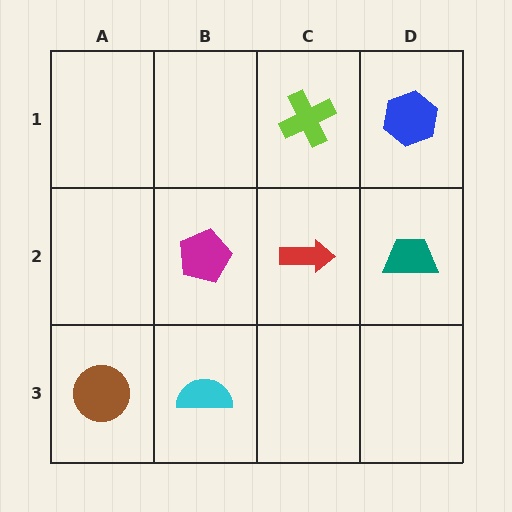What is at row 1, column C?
A lime cross.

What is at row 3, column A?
A brown circle.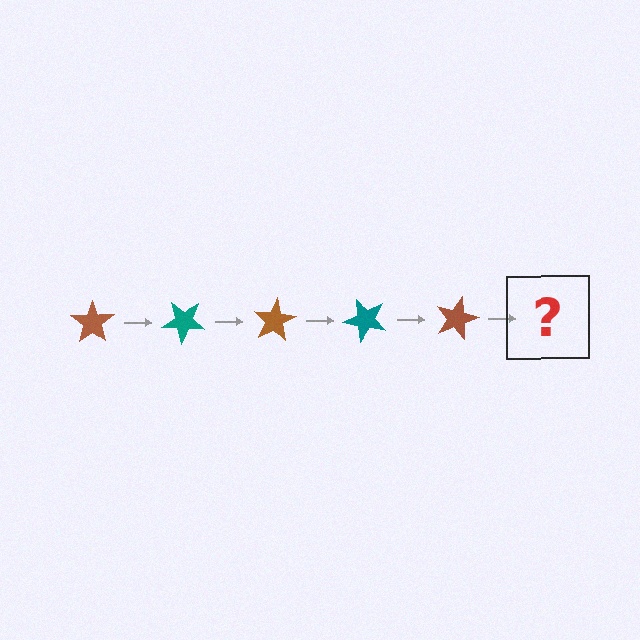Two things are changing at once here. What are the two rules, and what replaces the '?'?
The two rules are that it rotates 40 degrees each step and the color cycles through brown and teal. The '?' should be a teal star, rotated 200 degrees from the start.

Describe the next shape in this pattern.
It should be a teal star, rotated 200 degrees from the start.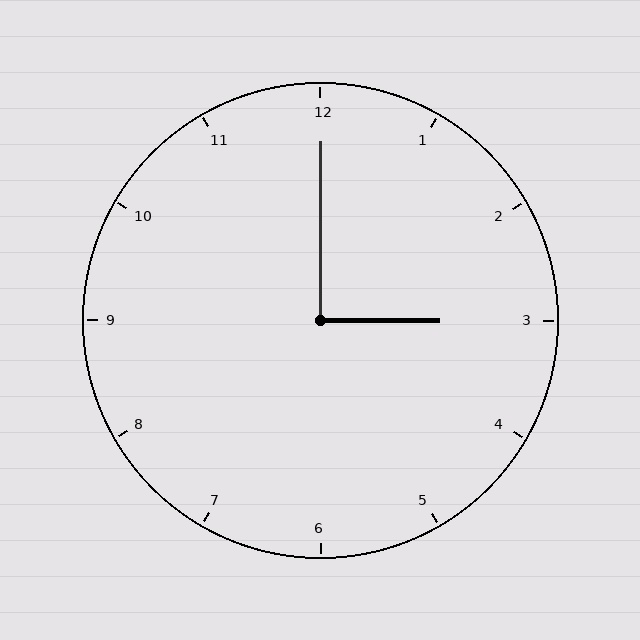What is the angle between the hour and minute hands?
Approximately 90 degrees.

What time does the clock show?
3:00.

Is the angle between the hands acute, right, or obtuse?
It is right.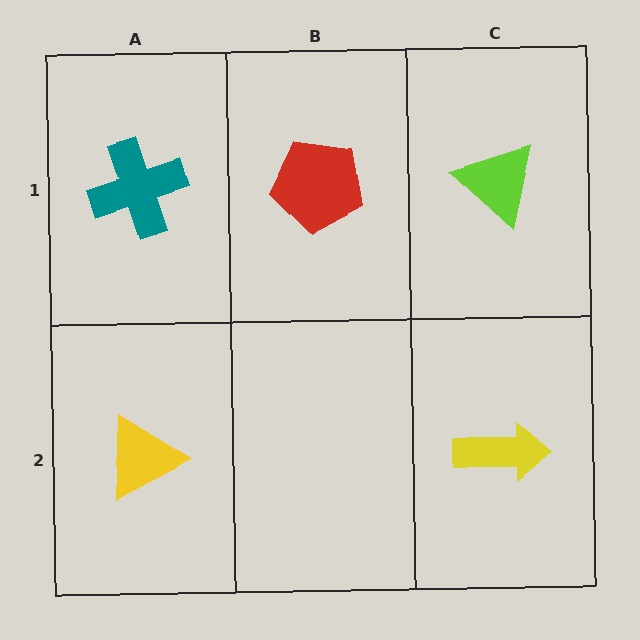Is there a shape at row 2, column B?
No, that cell is empty.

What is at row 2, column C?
A yellow arrow.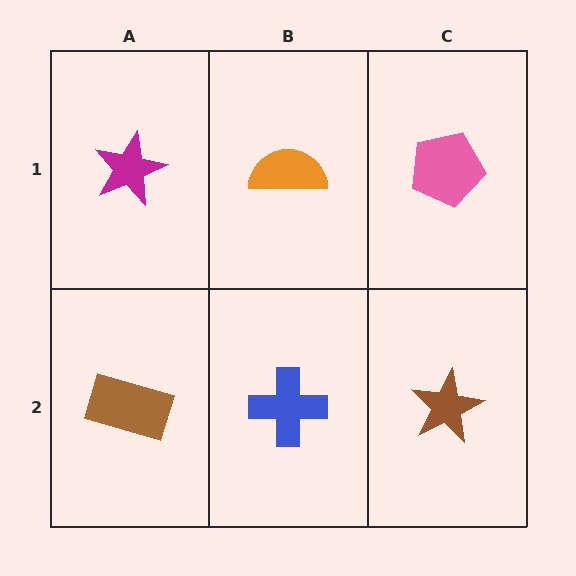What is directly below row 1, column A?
A brown rectangle.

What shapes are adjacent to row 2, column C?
A pink pentagon (row 1, column C), a blue cross (row 2, column B).